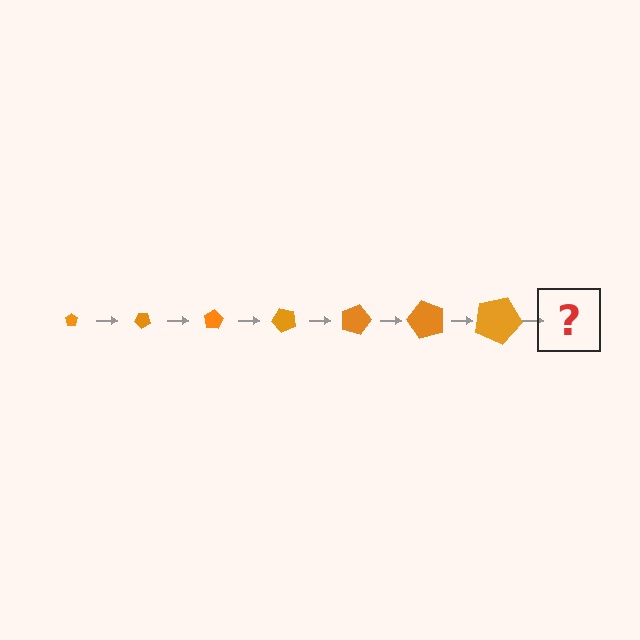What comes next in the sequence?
The next element should be a pentagon, larger than the previous one and rotated 280 degrees from the start.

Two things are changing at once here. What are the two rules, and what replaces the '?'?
The two rules are that the pentagon grows larger each step and it rotates 40 degrees each step. The '?' should be a pentagon, larger than the previous one and rotated 280 degrees from the start.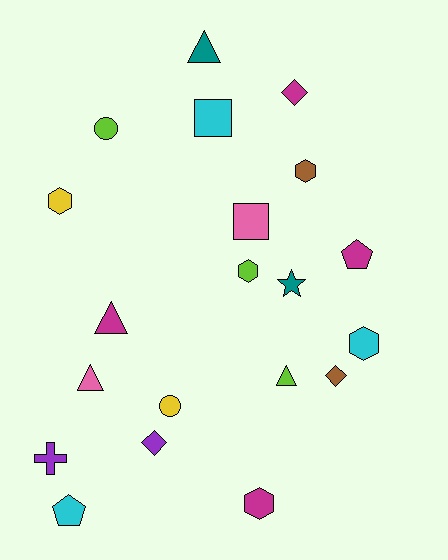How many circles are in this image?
There are 2 circles.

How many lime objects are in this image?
There are 3 lime objects.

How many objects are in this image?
There are 20 objects.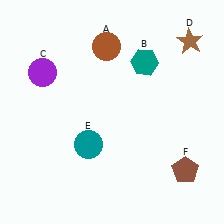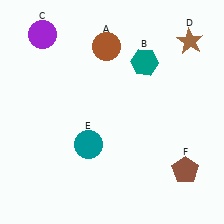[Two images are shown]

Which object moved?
The purple circle (C) moved up.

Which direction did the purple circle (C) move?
The purple circle (C) moved up.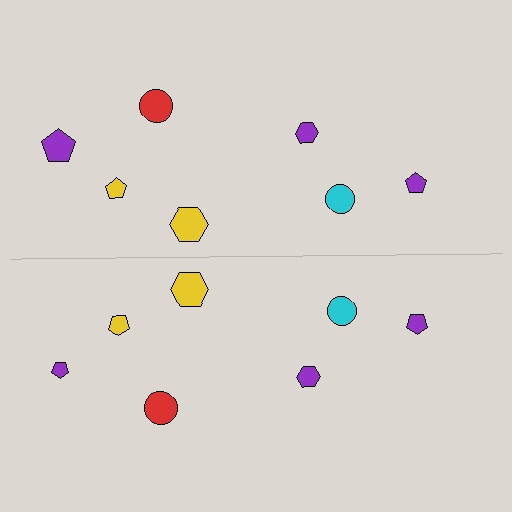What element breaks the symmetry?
The purple pentagon on the bottom side has a different size than its mirror counterpart.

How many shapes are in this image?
There are 14 shapes in this image.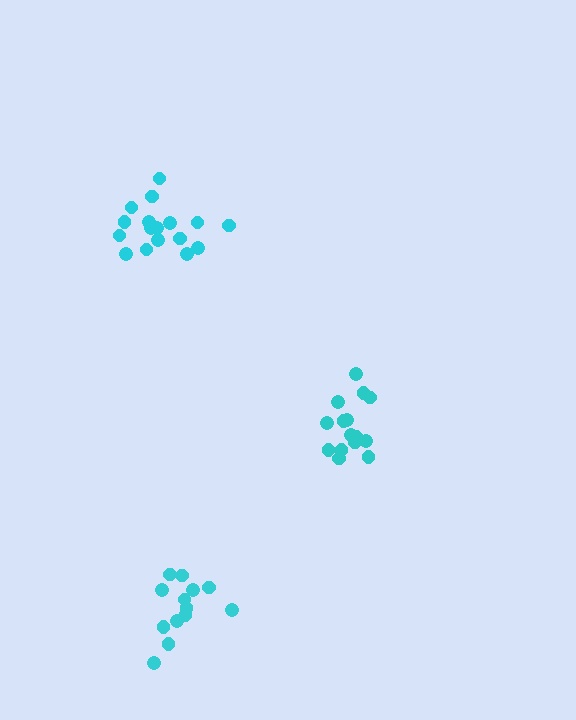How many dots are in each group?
Group 1: 15 dots, Group 2: 17 dots, Group 3: 13 dots (45 total).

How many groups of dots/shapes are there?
There are 3 groups.